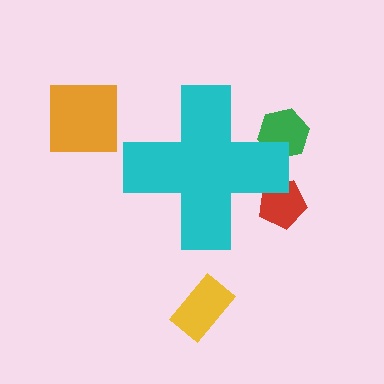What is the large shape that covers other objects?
A cyan cross.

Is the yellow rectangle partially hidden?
No, the yellow rectangle is fully visible.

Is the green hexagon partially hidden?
Yes, the green hexagon is partially hidden behind the cyan cross.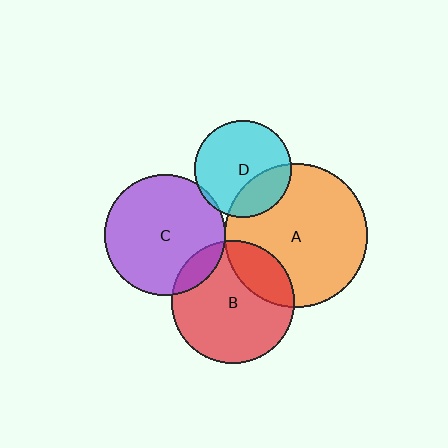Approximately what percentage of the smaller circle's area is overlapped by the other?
Approximately 25%.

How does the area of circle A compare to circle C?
Approximately 1.4 times.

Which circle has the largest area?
Circle A (orange).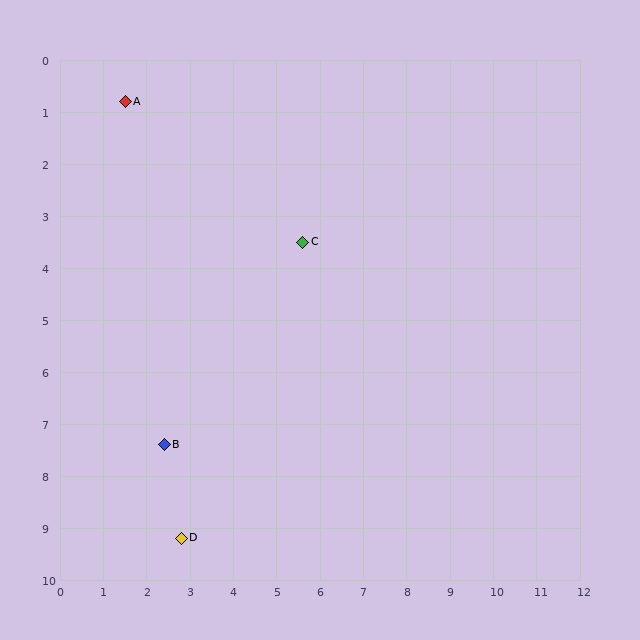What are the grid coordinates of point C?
Point C is at approximately (5.6, 3.5).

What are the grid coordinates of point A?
Point A is at approximately (1.5, 0.8).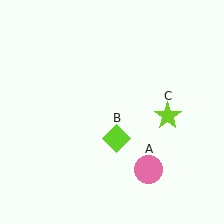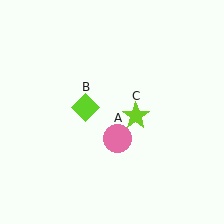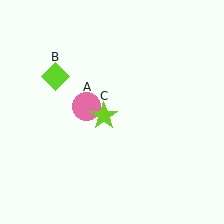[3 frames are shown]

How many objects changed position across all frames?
3 objects changed position: pink circle (object A), lime diamond (object B), lime star (object C).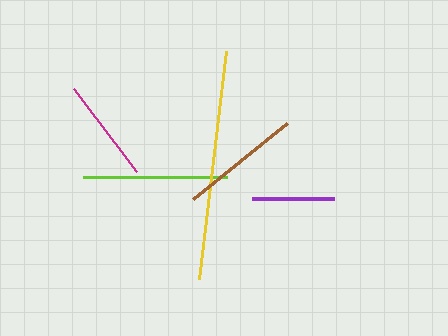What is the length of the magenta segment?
The magenta segment is approximately 105 pixels long.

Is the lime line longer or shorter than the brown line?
The lime line is longer than the brown line.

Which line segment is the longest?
The yellow line is the longest at approximately 229 pixels.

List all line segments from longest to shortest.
From longest to shortest: yellow, lime, brown, magenta, purple.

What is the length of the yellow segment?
The yellow segment is approximately 229 pixels long.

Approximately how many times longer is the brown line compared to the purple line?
The brown line is approximately 1.5 times the length of the purple line.